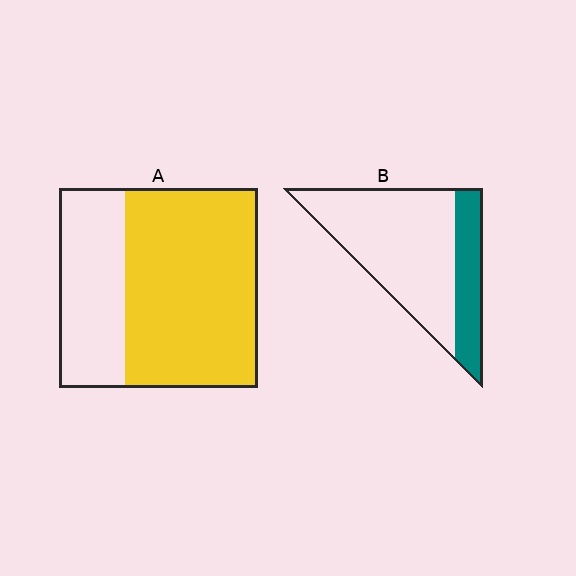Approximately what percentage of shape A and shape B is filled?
A is approximately 65% and B is approximately 25%.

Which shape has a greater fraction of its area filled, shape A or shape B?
Shape A.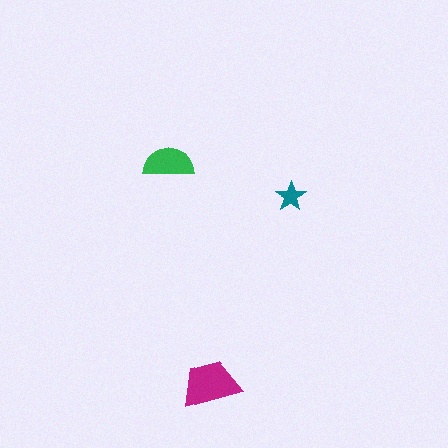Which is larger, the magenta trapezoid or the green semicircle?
The magenta trapezoid.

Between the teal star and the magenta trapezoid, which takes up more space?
The magenta trapezoid.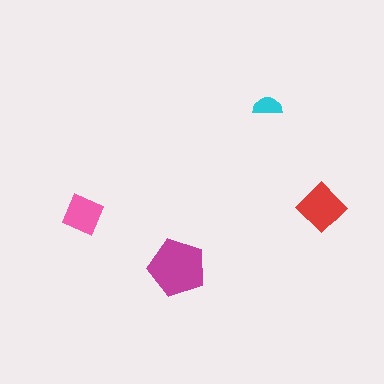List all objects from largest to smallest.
The magenta pentagon, the red diamond, the pink square, the cyan semicircle.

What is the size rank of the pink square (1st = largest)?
3rd.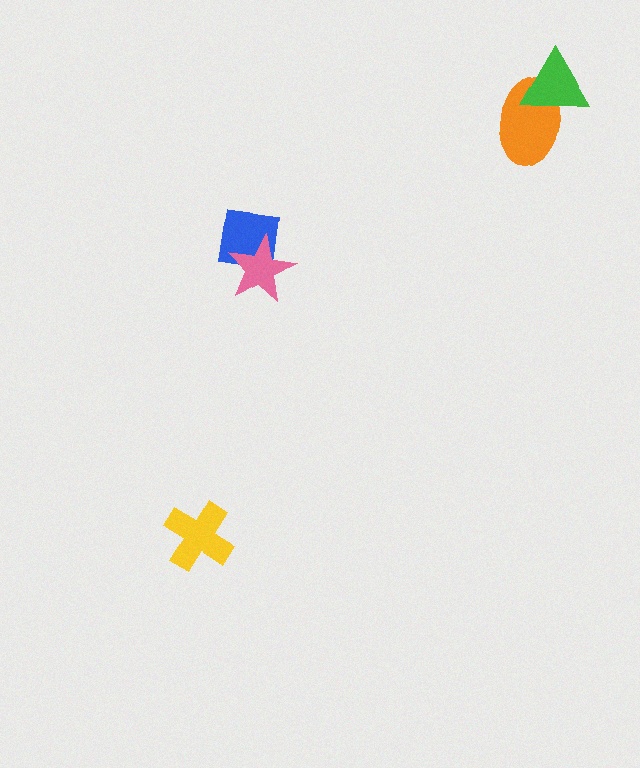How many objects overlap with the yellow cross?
0 objects overlap with the yellow cross.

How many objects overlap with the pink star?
1 object overlaps with the pink star.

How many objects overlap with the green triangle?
1 object overlaps with the green triangle.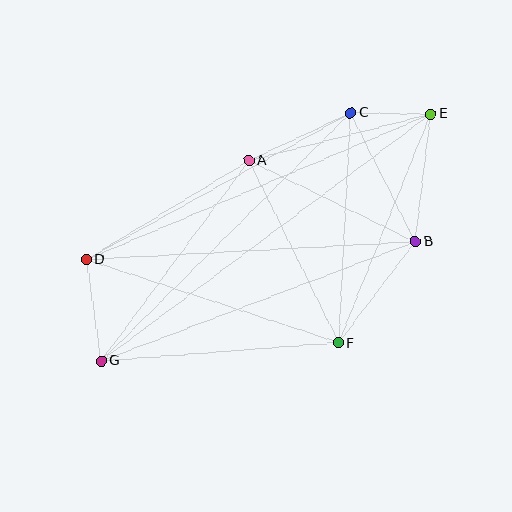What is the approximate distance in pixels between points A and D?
The distance between A and D is approximately 190 pixels.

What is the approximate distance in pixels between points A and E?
The distance between A and E is approximately 188 pixels.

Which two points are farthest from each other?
Points E and G are farthest from each other.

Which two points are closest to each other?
Points C and E are closest to each other.